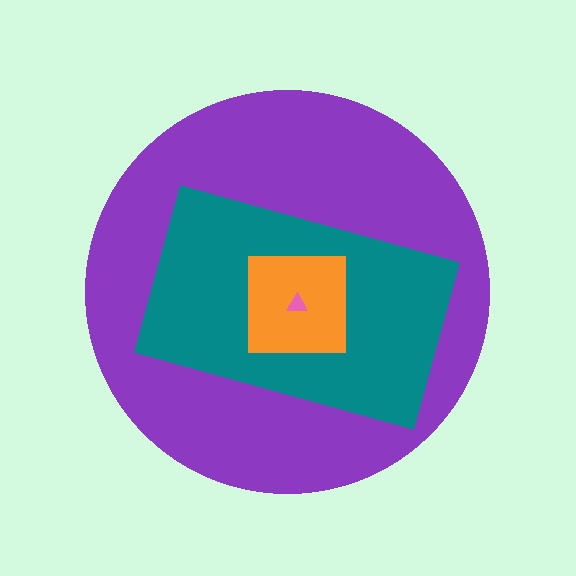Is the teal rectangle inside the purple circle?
Yes.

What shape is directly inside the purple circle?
The teal rectangle.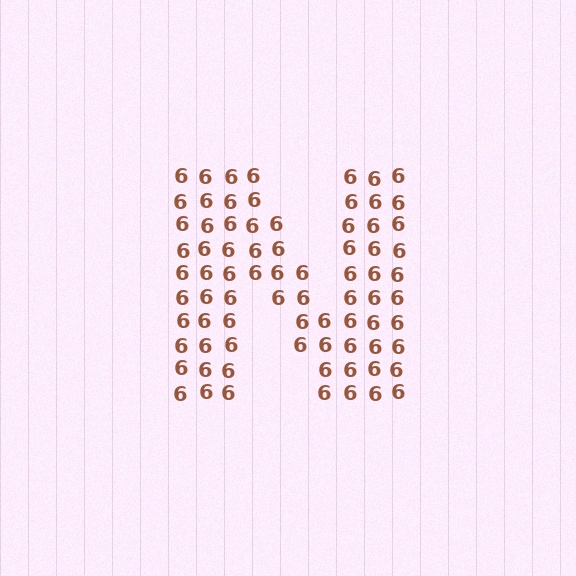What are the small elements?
The small elements are digit 6's.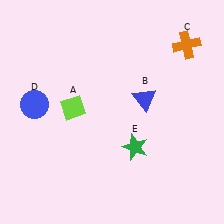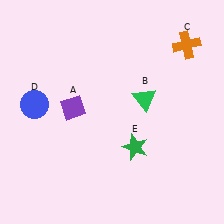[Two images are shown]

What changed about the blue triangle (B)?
In Image 1, B is blue. In Image 2, it changed to green.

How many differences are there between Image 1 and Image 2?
There are 2 differences between the two images.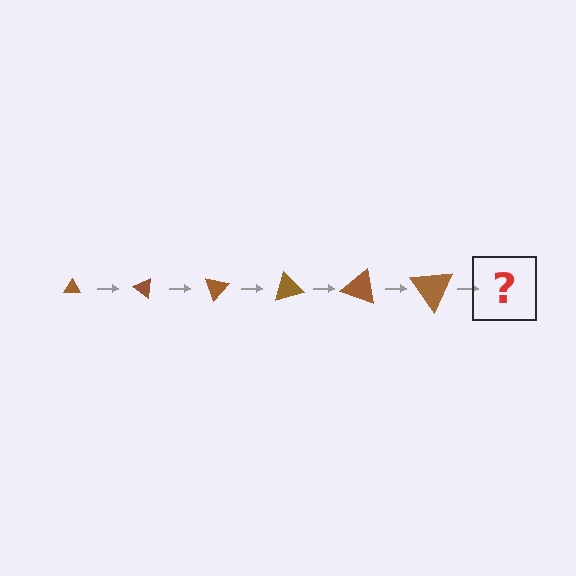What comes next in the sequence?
The next element should be a triangle, larger than the previous one and rotated 210 degrees from the start.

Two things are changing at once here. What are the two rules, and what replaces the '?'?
The two rules are that the triangle grows larger each step and it rotates 35 degrees each step. The '?' should be a triangle, larger than the previous one and rotated 210 degrees from the start.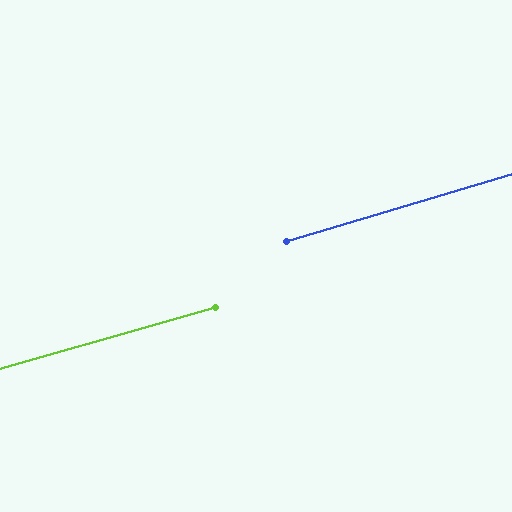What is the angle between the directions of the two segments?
Approximately 1 degree.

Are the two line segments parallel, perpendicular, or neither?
Parallel — their directions differ by only 0.8°.